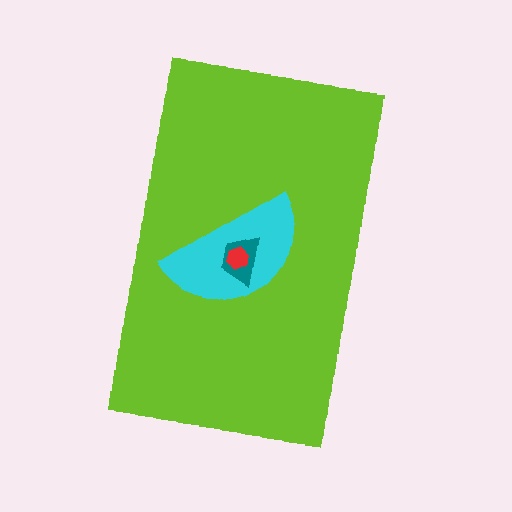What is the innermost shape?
The red hexagon.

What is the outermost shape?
The lime rectangle.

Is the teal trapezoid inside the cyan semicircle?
Yes.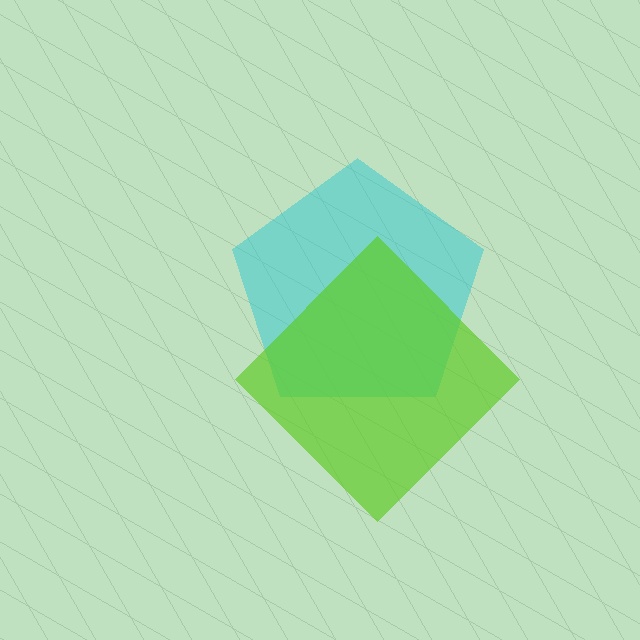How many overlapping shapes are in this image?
There are 2 overlapping shapes in the image.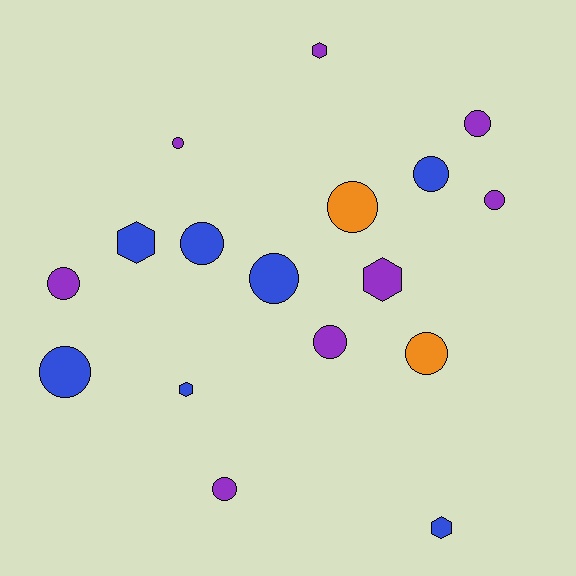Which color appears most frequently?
Purple, with 8 objects.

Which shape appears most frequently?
Circle, with 12 objects.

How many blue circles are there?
There are 4 blue circles.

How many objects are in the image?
There are 17 objects.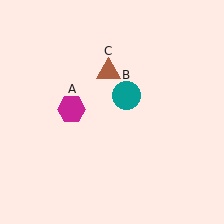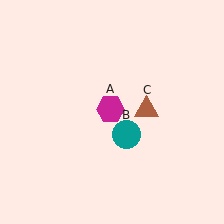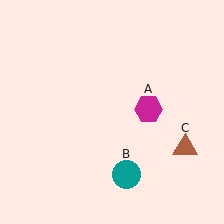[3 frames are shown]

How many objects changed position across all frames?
3 objects changed position: magenta hexagon (object A), teal circle (object B), brown triangle (object C).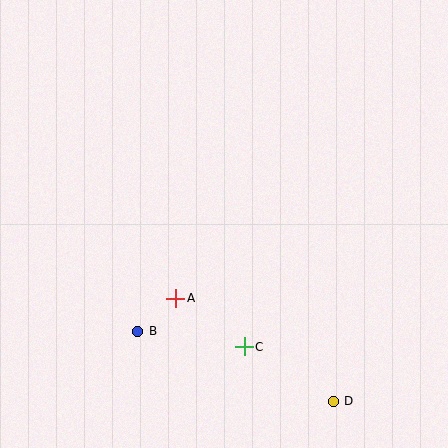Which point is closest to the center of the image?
Point A at (176, 298) is closest to the center.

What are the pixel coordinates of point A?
Point A is at (176, 298).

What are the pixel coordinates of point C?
Point C is at (244, 347).